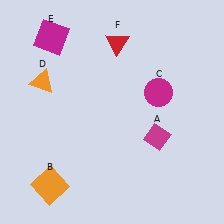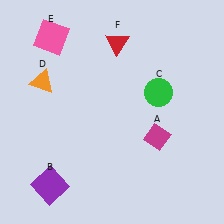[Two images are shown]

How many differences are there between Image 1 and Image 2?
There are 3 differences between the two images.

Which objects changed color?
B changed from orange to purple. C changed from magenta to green. E changed from magenta to pink.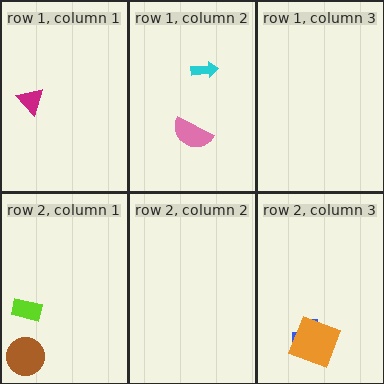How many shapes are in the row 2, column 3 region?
2.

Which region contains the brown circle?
The row 2, column 1 region.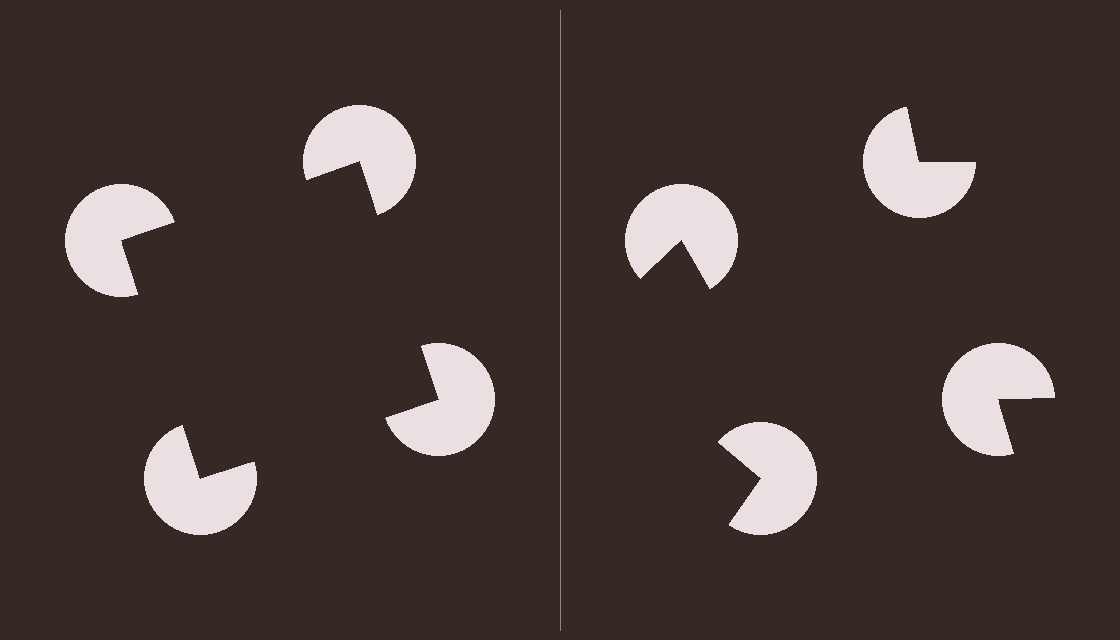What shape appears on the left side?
An illusory square.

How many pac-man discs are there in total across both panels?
8 — 4 on each side.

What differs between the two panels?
The pac-man discs are positioned identically on both sides; only the wedge orientations differ. On the left they align to a square; on the right they are misaligned.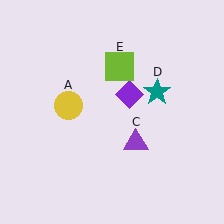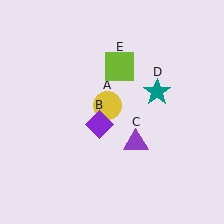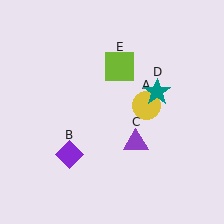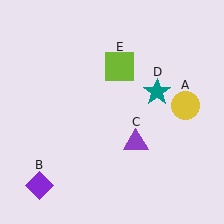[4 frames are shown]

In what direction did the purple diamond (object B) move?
The purple diamond (object B) moved down and to the left.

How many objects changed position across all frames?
2 objects changed position: yellow circle (object A), purple diamond (object B).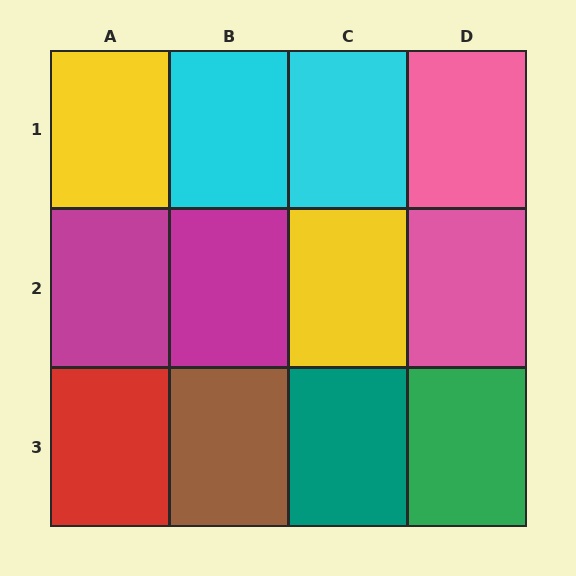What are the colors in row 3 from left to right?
Red, brown, teal, green.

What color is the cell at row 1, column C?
Cyan.